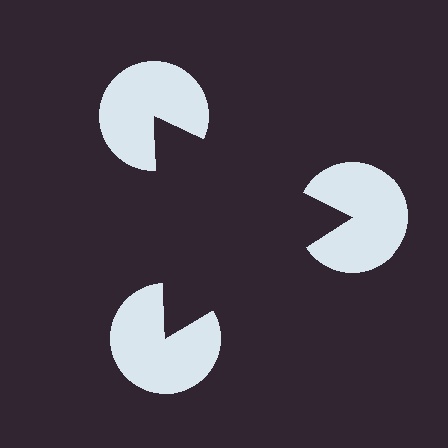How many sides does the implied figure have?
3 sides.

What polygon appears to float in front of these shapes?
An illusory triangle — its edges are inferred from the aligned wedge cuts in the pac-man discs, not physically drawn.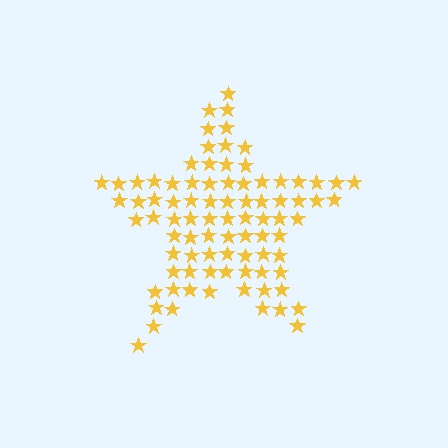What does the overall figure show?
The overall figure shows a star.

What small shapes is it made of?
It is made of small stars.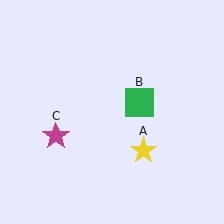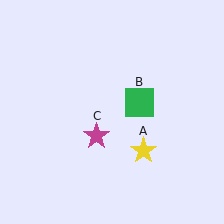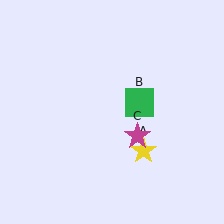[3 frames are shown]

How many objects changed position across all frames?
1 object changed position: magenta star (object C).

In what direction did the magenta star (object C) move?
The magenta star (object C) moved right.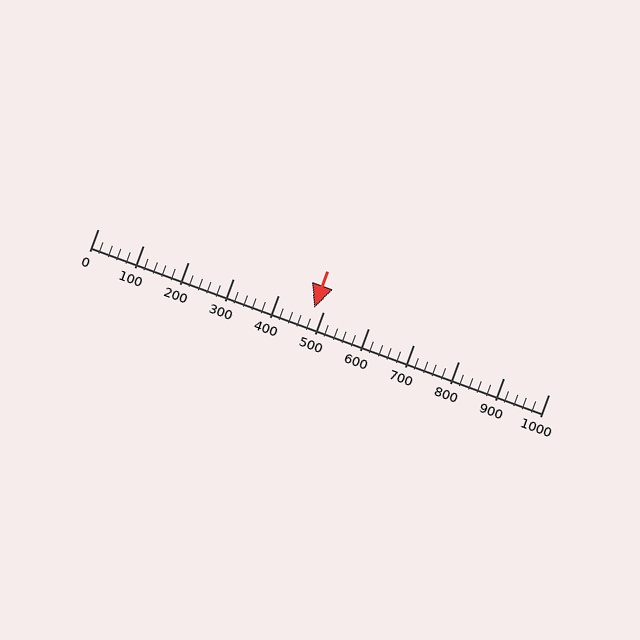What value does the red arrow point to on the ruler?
The red arrow points to approximately 480.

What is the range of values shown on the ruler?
The ruler shows values from 0 to 1000.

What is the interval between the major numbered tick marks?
The major tick marks are spaced 100 units apart.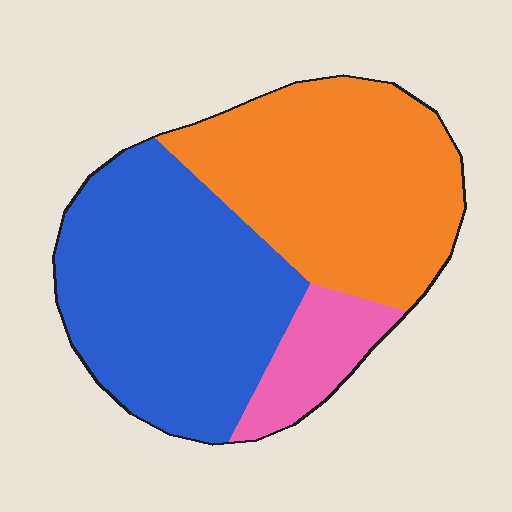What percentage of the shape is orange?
Orange covers about 40% of the shape.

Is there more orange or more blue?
Blue.